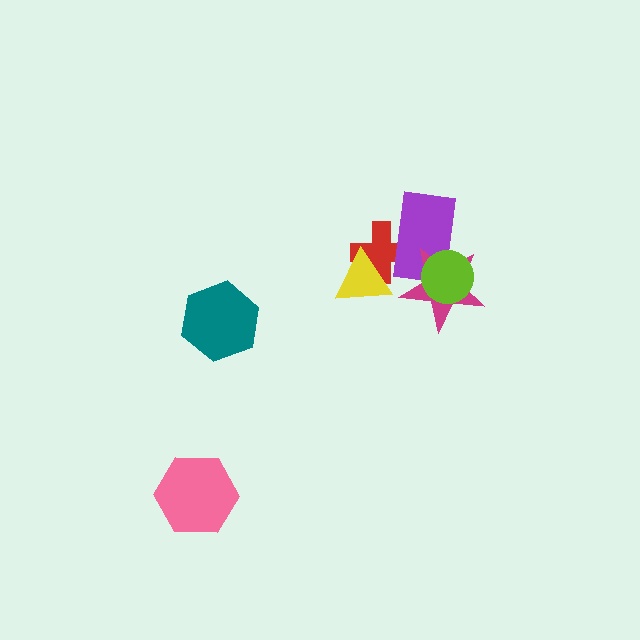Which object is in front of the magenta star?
The lime circle is in front of the magenta star.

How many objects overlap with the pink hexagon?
0 objects overlap with the pink hexagon.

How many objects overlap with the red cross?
2 objects overlap with the red cross.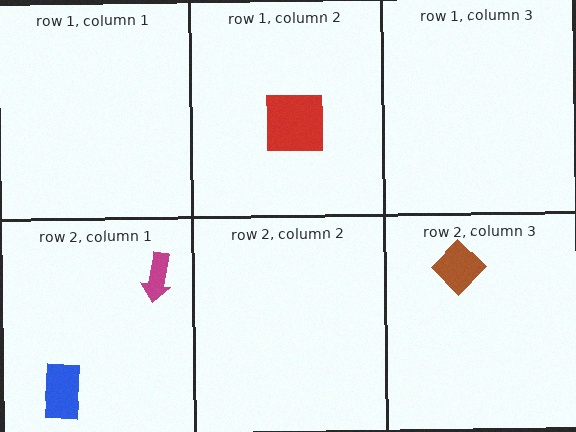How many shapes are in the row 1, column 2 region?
1.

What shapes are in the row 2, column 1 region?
The magenta arrow, the blue rectangle.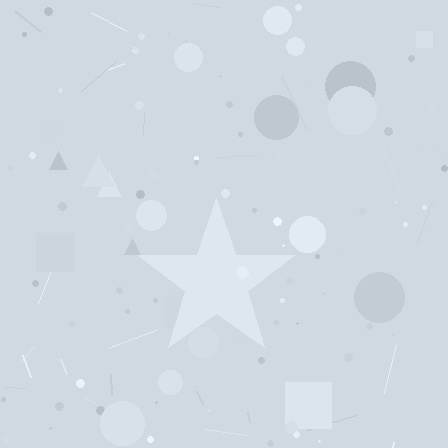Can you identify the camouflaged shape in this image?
The camouflaged shape is a star.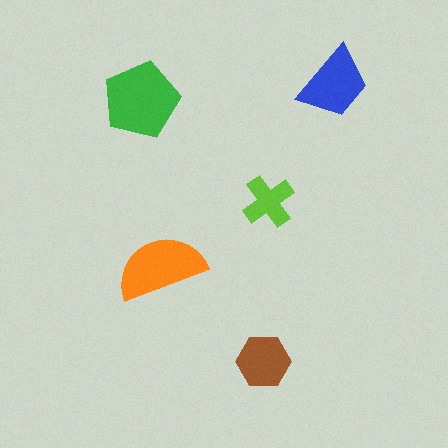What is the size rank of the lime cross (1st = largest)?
5th.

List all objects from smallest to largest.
The lime cross, the brown hexagon, the blue trapezoid, the orange semicircle, the green pentagon.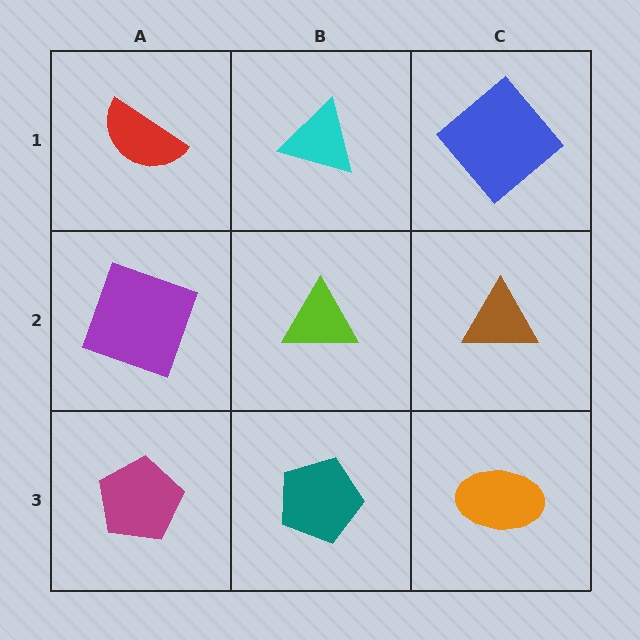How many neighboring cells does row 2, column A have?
3.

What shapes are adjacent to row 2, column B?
A cyan triangle (row 1, column B), a teal pentagon (row 3, column B), a purple square (row 2, column A), a brown triangle (row 2, column C).